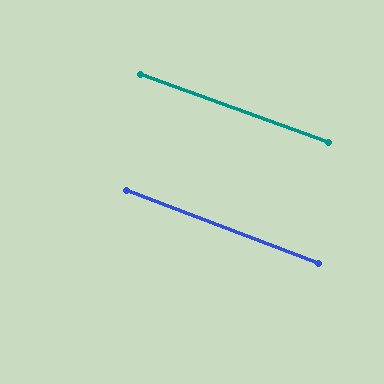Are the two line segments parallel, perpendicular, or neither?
Parallel — their directions differ by only 0.7°.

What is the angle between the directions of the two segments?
Approximately 1 degree.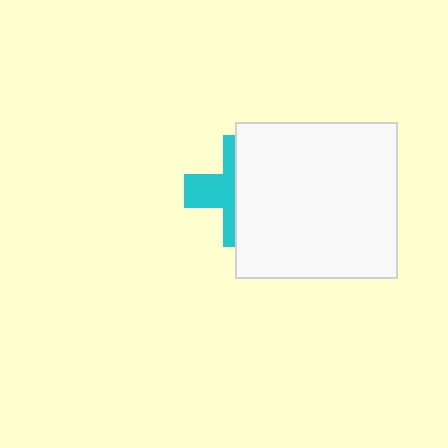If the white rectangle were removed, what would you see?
You would see the complete cyan cross.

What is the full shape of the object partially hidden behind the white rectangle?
The partially hidden object is a cyan cross.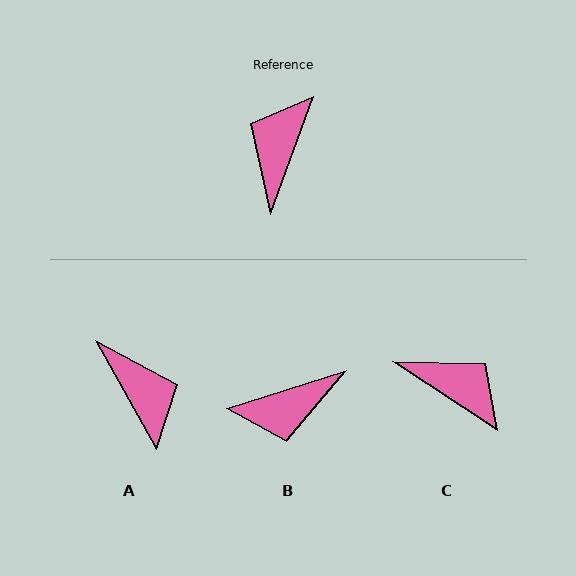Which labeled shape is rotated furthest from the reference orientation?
A, about 131 degrees away.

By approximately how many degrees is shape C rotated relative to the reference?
Approximately 103 degrees clockwise.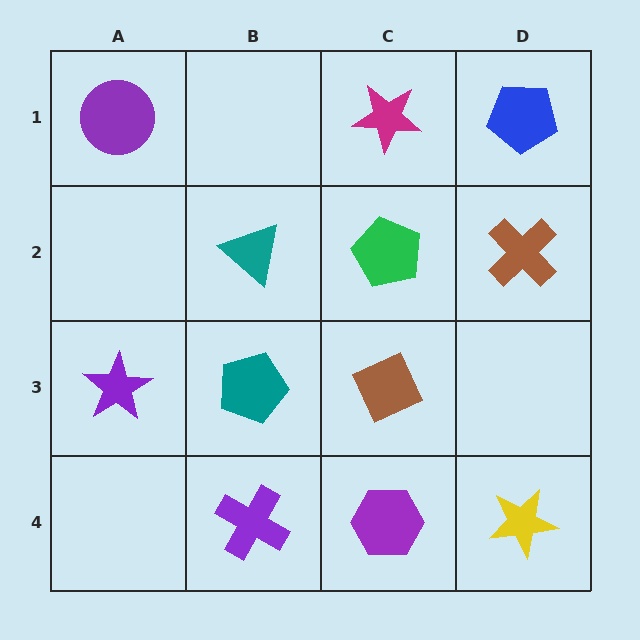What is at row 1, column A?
A purple circle.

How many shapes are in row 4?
3 shapes.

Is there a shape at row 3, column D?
No, that cell is empty.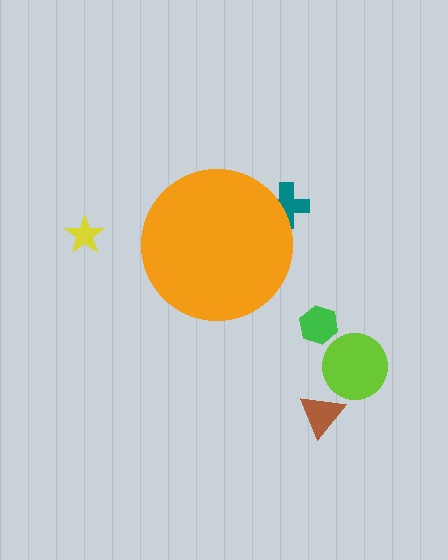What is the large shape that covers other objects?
An orange circle.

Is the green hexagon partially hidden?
No, the green hexagon is fully visible.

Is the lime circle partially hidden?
No, the lime circle is fully visible.